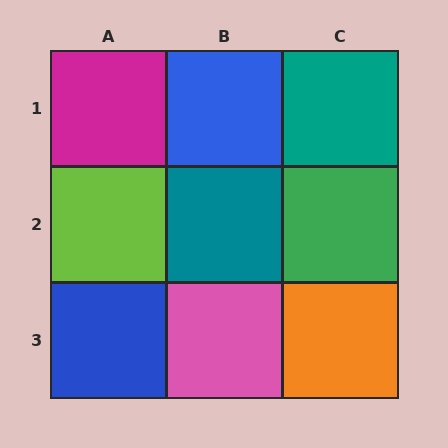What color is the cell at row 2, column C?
Green.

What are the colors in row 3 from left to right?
Blue, pink, orange.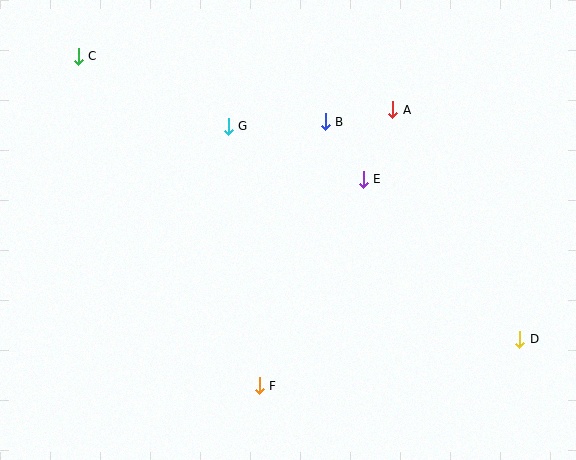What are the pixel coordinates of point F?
Point F is at (259, 386).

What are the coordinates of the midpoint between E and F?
The midpoint between E and F is at (311, 282).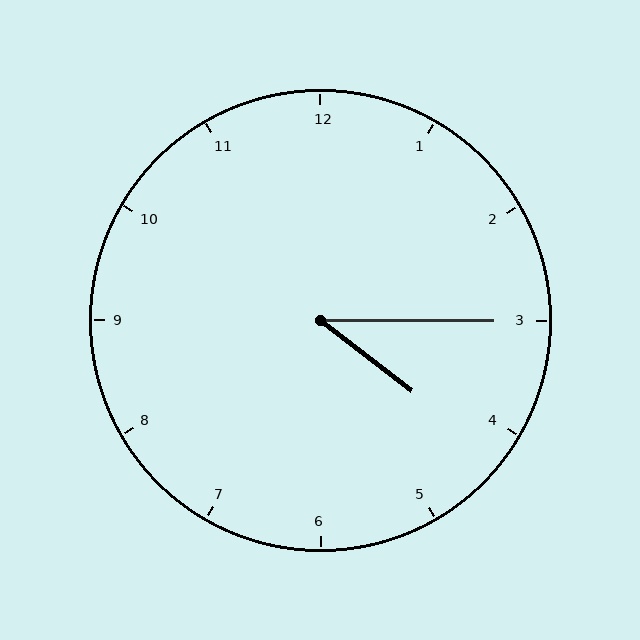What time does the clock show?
4:15.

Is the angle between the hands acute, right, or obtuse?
It is acute.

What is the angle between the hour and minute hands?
Approximately 38 degrees.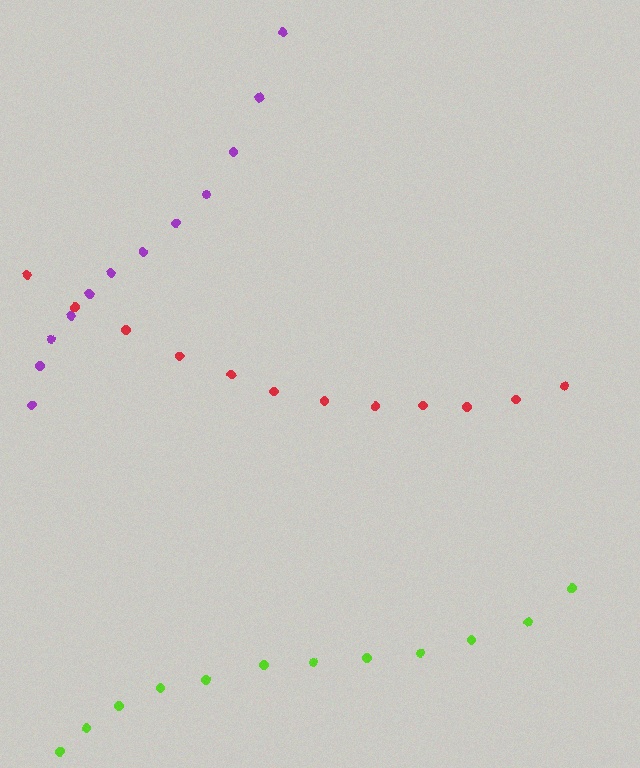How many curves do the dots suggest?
There are 3 distinct paths.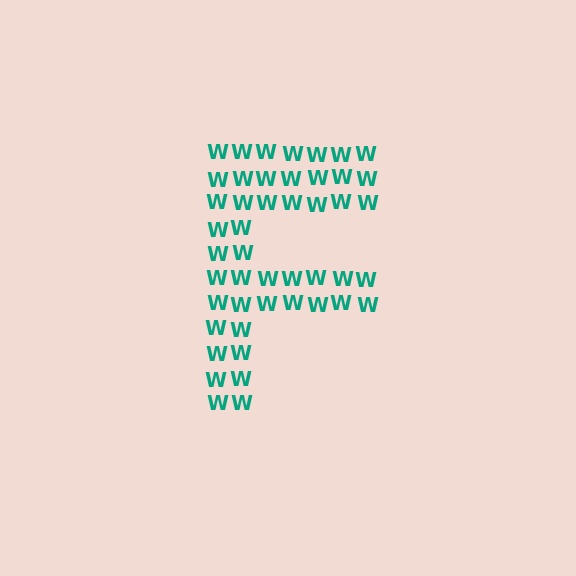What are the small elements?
The small elements are letter W's.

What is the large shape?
The large shape is the letter F.